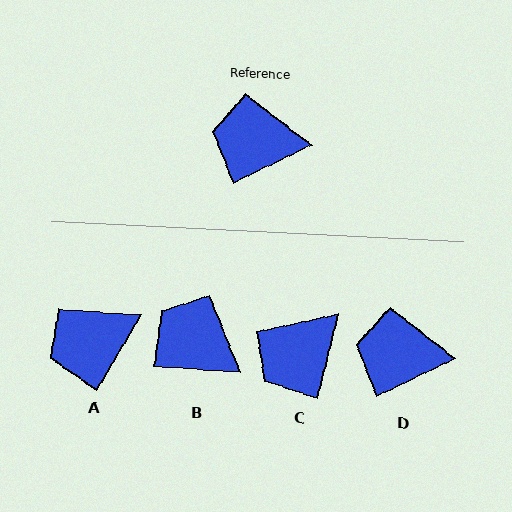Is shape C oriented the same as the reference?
No, it is off by about 50 degrees.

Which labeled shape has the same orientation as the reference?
D.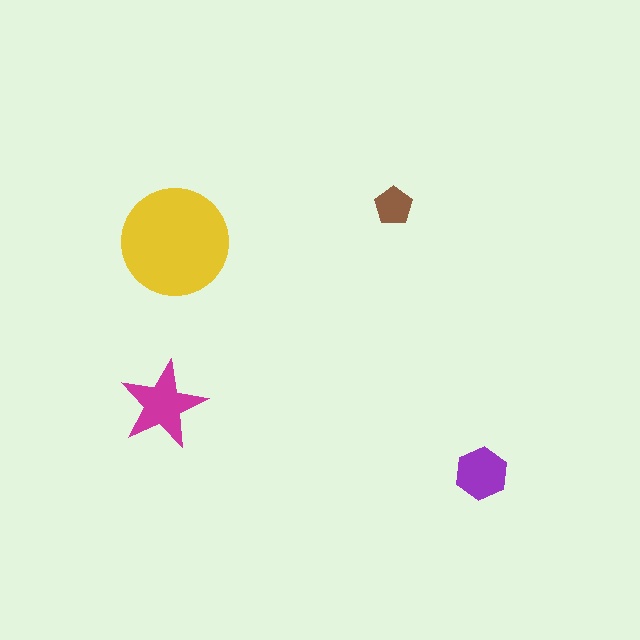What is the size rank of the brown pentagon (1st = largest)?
4th.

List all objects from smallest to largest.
The brown pentagon, the purple hexagon, the magenta star, the yellow circle.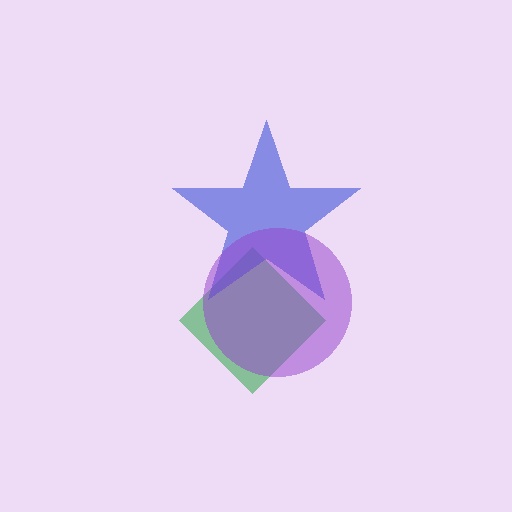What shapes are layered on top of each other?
The layered shapes are: a green diamond, a blue star, a purple circle.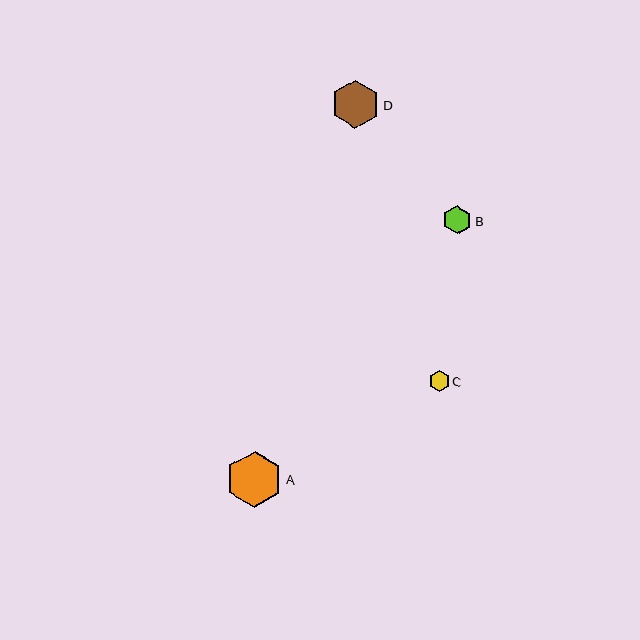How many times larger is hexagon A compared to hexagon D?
Hexagon A is approximately 1.2 times the size of hexagon D.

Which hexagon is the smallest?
Hexagon C is the smallest with a size of approximately 20 pixels.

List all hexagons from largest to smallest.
From largest to smallest: A, D, B, C.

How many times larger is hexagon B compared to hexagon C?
Hexagon B is approximately 1.4 times the size of hexagon C.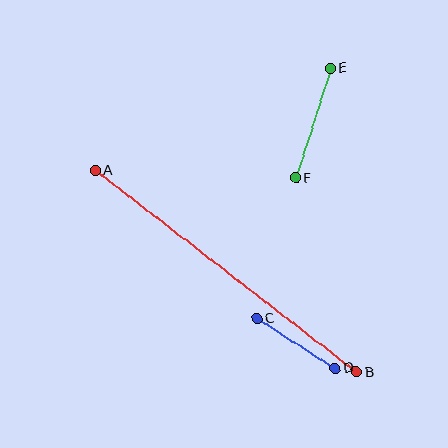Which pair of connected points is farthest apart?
Points A and B are farthest apart.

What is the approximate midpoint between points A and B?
The midpoint is at approximately (226, 271) pixels.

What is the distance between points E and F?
The distance is approximately 115 pixels.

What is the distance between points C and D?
The distance is approximately 92 pixels.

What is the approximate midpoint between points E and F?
The midpoint is at approximately (313, 123) pixels.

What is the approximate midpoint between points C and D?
The midpoint is at approximately (296, 343) pixels.